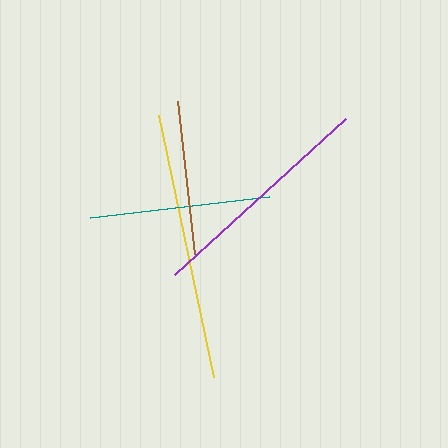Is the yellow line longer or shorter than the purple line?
The yellow line is longer than the purple line.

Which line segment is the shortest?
The brown line is the shortest at approximately 153 pixels.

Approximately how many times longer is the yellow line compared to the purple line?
The yellow line is approximately 1.2 times the length of the purple line.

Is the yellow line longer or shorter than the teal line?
The yellow line is longer than the teal line.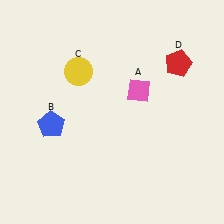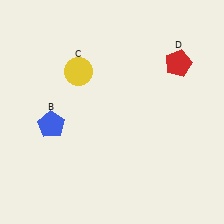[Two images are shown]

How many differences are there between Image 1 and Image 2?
There is 1 difference between the two images.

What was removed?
The pink diamond (A) was removed in Image 2.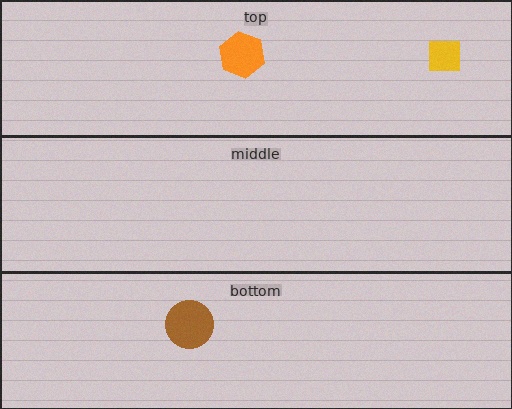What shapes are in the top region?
The yellow square, the orange hexagon.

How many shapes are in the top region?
2.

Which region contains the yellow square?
The top region.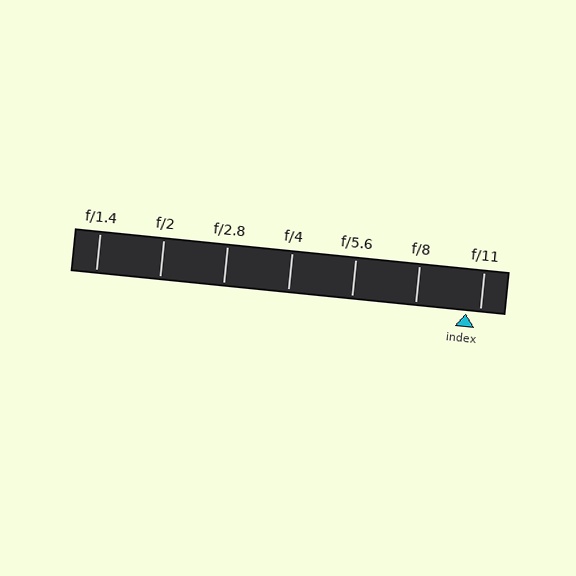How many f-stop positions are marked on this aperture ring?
There are 7 f-stop positions marked.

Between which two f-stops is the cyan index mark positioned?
The index mark is between f/8 and f/11.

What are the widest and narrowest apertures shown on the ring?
The widest aperture shown is f/1.4 and the narrowest is f/11.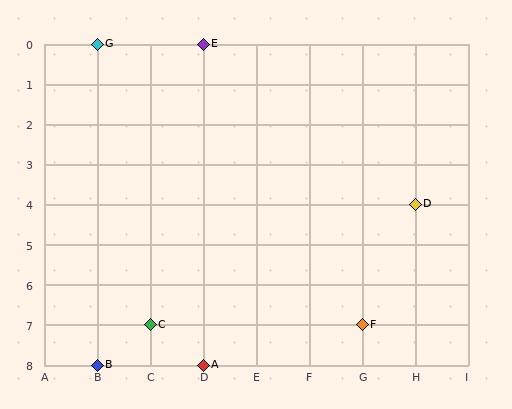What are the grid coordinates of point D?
Point D is at grid coordinates (H, 4).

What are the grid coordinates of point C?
Point C is at grid coordinates (C, 7).